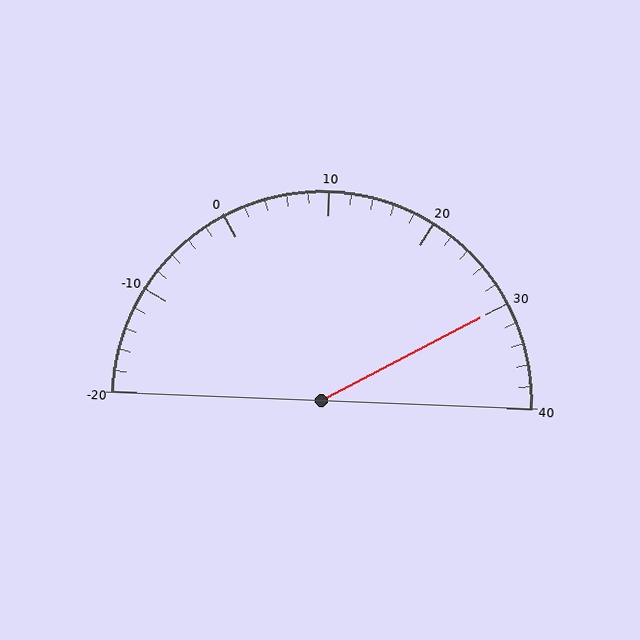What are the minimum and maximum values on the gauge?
The gauge ranges from -20 to 40.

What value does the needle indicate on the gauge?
The needle indicates approximately 30.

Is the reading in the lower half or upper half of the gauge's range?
The reading is in the upper half of the range (-20 to 40).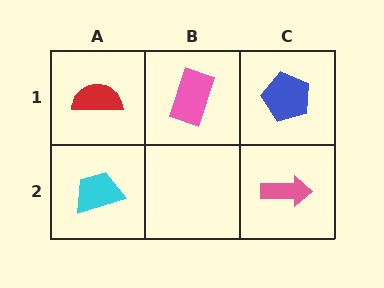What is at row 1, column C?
A blue pentagon.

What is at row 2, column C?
A pink arrow.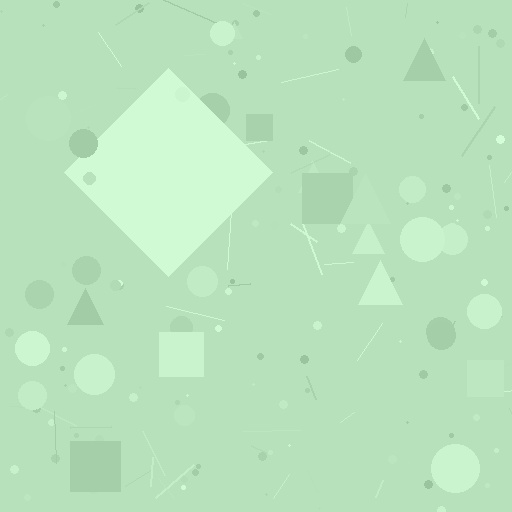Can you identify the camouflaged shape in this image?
The camouflaged shape is a diamond.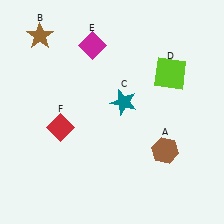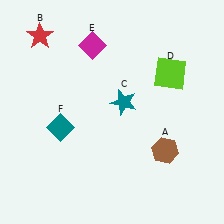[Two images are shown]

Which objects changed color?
B changed from brown to red. F changed from red to teal.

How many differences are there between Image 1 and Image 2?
There are 2 differences between the two images.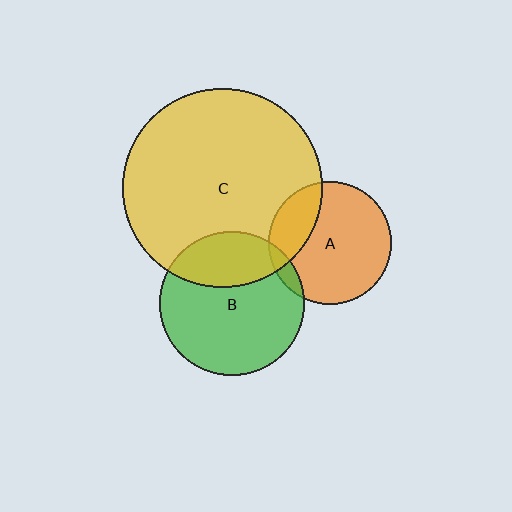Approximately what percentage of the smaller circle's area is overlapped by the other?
Approximately 25%.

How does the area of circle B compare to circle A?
Approximately 1.4 times.